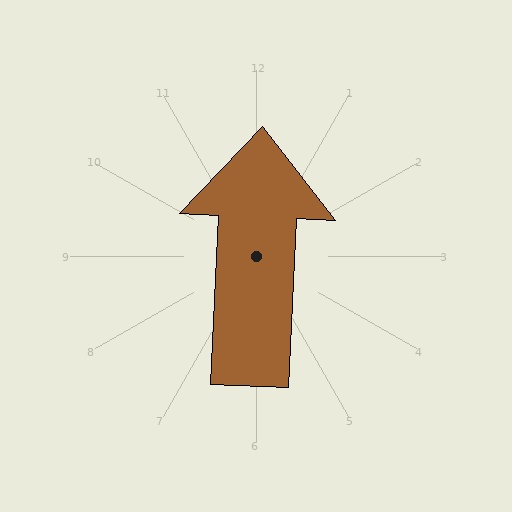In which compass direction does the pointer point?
North.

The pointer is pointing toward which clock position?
Roughly 12 o'clock.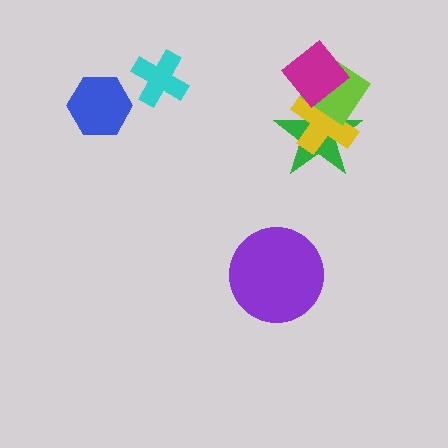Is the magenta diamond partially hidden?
No, no other shape covers it.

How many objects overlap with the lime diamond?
3 objects overlap with the lime diamond.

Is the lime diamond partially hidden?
Yes, it is partially covered by another shape.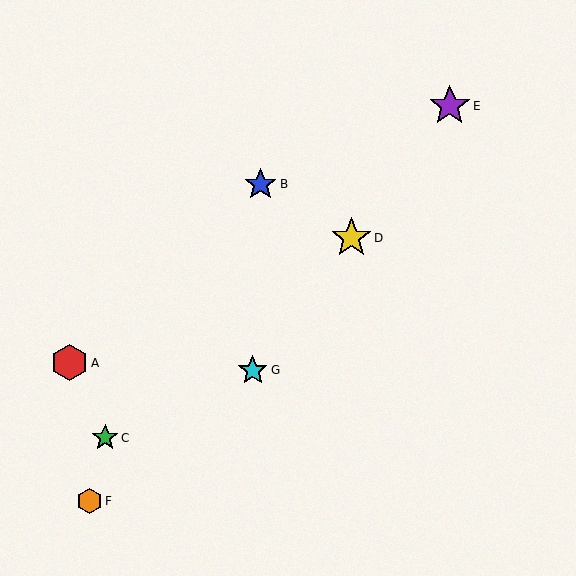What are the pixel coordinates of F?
Object F is at (89, 501).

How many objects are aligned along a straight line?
3 objects (D, E, G) are aligned along a straight line.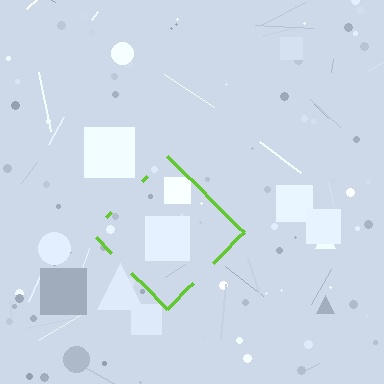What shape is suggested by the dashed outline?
The dashed outline suggests a diamond.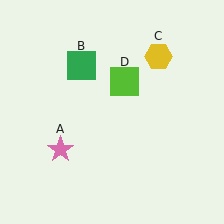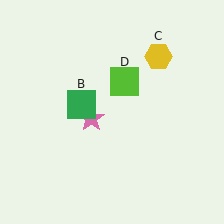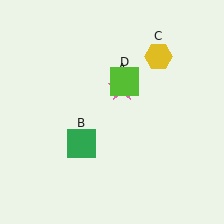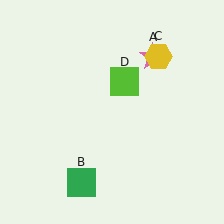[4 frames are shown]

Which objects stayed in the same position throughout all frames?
Yellow hexagon (object C) and lime square (object D) remained stationary.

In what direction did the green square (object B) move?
The green square (object B) moved down.